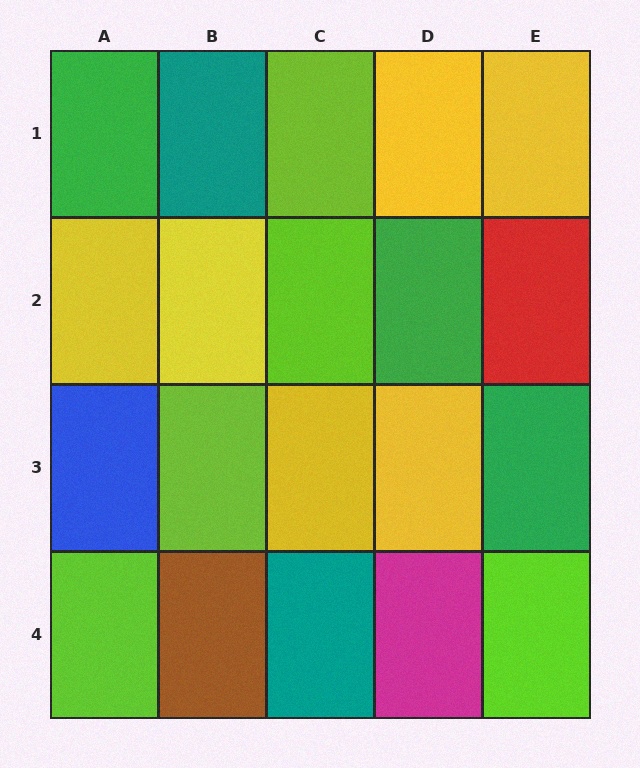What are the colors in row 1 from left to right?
Green, teal, lime, yellow, yellow.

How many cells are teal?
2 cells are teal.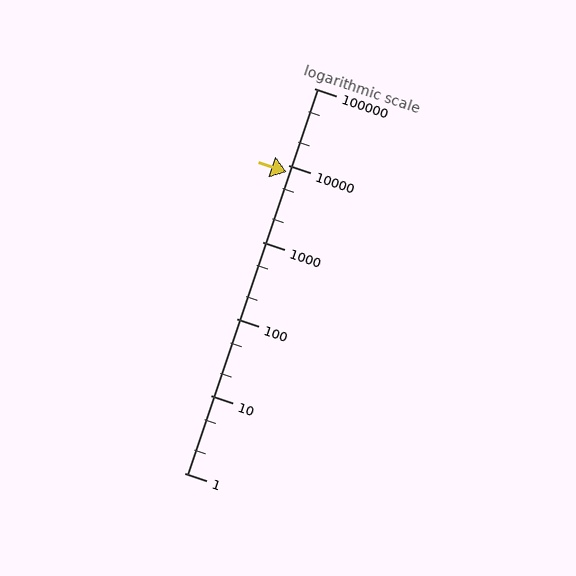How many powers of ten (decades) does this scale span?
The scale spans 5 decades, from 1 to 100000.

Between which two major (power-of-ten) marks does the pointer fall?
The pointer is between 1000 and 10000.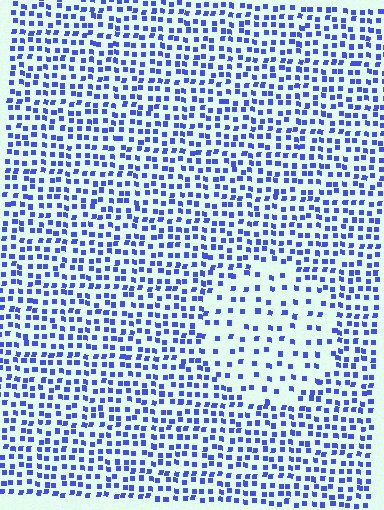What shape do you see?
I see a circle.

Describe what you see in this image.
The image contains small blue elements arranged at two different densities. A circle-shaped region is visible where the elements are less densely packed than the surrounding area.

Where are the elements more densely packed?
The elements are more densely packed outside the circle boundary.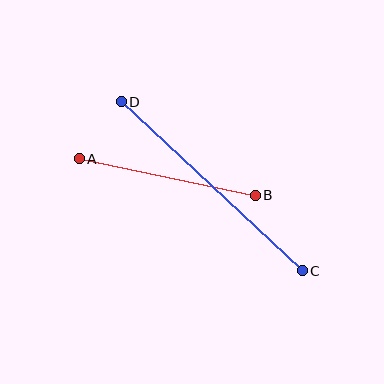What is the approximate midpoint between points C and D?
The midpoint is at approximately (212, 186) pixels.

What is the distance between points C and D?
The distance is approximately 247 pixels.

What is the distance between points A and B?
The distance is approximately 179 pixels.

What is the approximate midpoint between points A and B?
The midpoint is at approximately (167, 177) pixels.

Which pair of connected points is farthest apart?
Points C and D are farthest apart.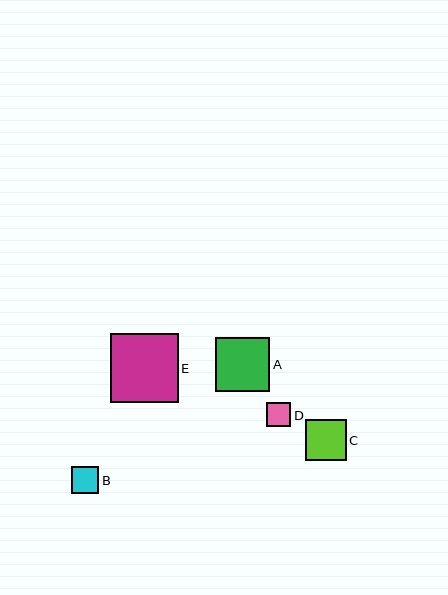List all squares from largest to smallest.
From largest to smallest: E, A, C, B, D.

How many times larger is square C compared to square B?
Square C is approximately 1.5 times the size of square B.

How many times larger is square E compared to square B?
Square E is approximately 2.5 times the size of square B.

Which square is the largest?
Square E is the largest with a size of approximately 68 pixels.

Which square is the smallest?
Square D is the smallest with a size of approximately 24 pixels.